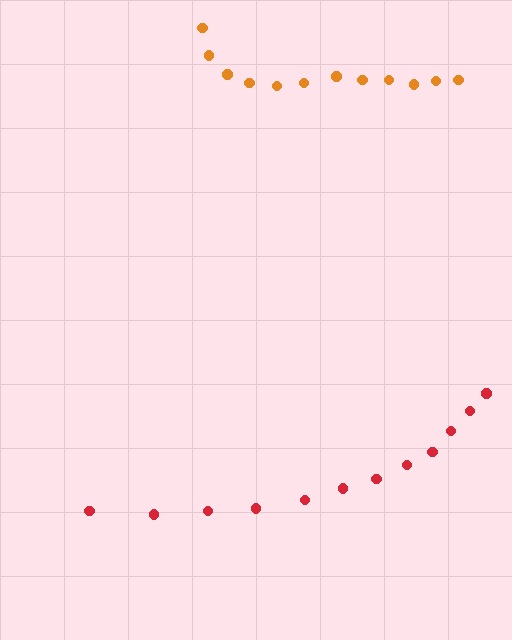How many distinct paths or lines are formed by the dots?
There are 2 distinct paths.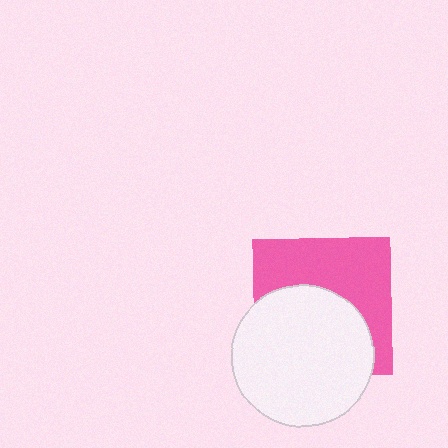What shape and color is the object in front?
The object in front is a white circle.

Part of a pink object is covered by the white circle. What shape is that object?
It is a square.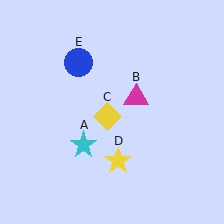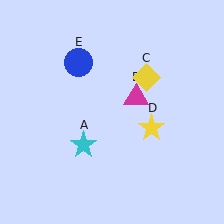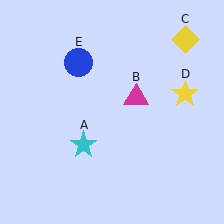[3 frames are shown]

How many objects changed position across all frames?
2 objects changed position: yellow diamond (object C), yellow star (object D).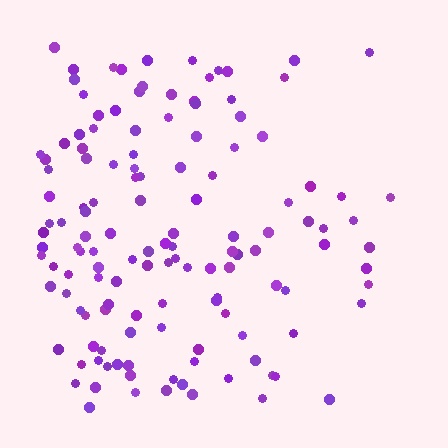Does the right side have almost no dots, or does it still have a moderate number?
Still a moderate number, just noticeably fewer than the left.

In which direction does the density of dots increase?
From right to left, with the left side densest.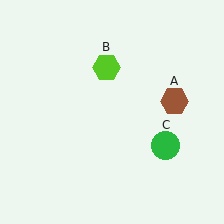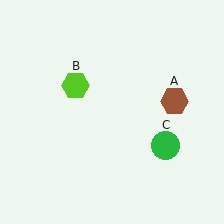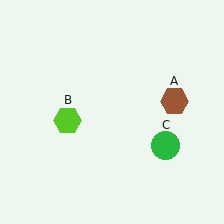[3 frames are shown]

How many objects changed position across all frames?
1 object changed position: lime hexagon (object B).